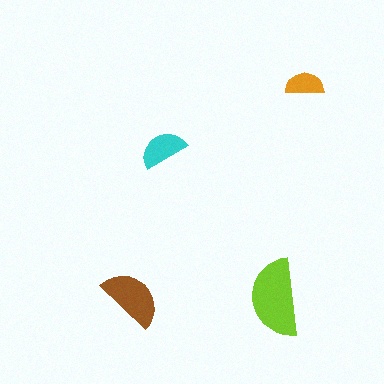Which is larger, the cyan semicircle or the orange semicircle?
The cyan one.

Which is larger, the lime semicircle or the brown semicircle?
The lime one.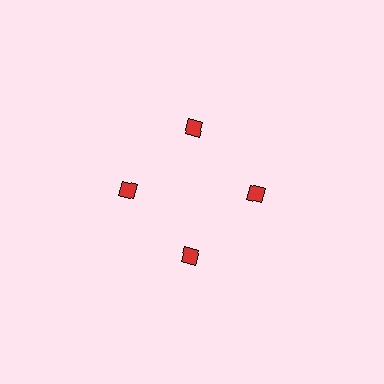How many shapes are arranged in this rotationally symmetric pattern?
There are 4 shapes, arranged in 4 groups of 1.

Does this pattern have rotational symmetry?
Yes, this pattern has 4-fold rotational symmetry. It looks the same after rotating 90 degrees around the center.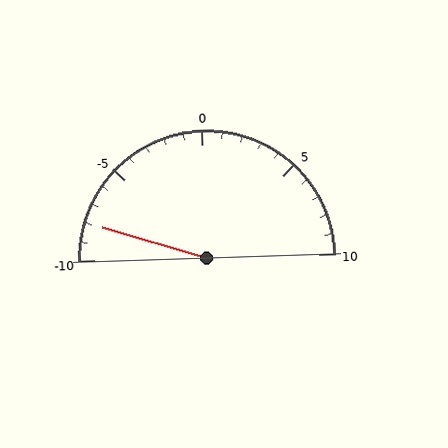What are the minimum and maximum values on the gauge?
The gauge ranges from -10 to 10.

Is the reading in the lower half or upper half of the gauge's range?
The reading is in the lower half of the range (-10 to 10).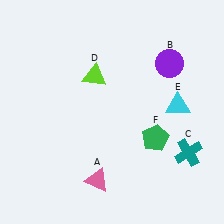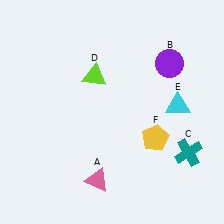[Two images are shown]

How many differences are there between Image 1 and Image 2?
There is 1 difference between the two images.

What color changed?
The pentagon (F) changed from green in Image 1 to yellow in Image 2.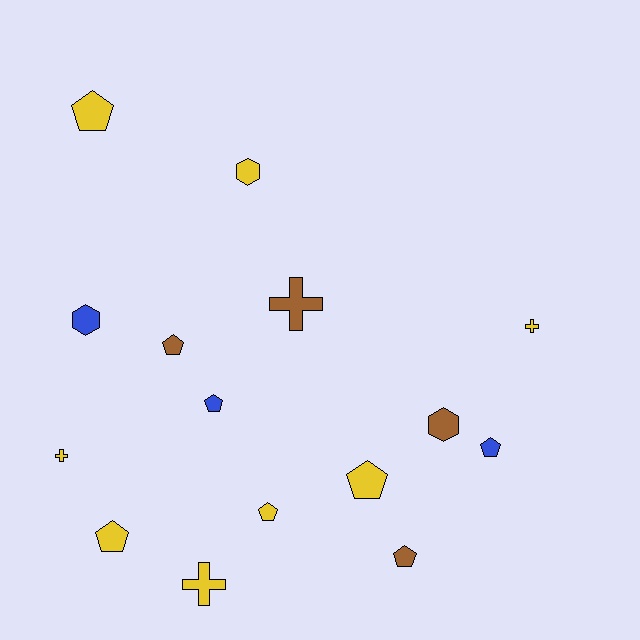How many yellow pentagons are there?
There are 4 yellow pentagons.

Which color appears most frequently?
Yellow, with 8 objects.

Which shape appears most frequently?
Pentagon, with 8 objects.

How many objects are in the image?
There are 15 objects.